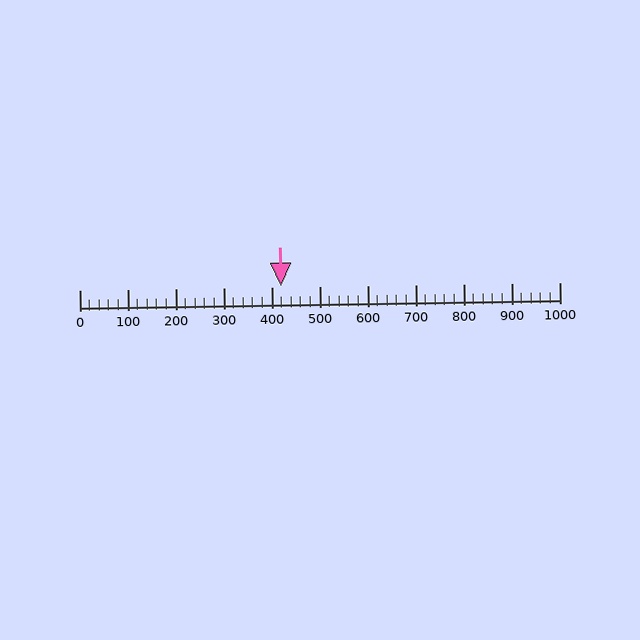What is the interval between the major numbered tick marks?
The major tick marks are spaced 100 units apart.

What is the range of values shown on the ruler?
The ruler shows values from 0 to 1000.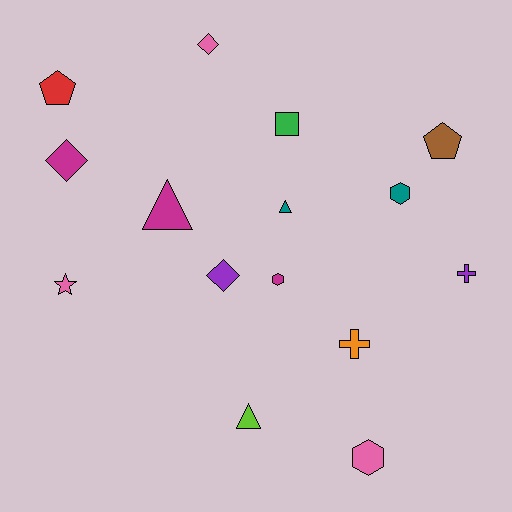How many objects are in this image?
There are 15 objects.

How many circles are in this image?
There are no circles.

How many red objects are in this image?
There is 1 red object.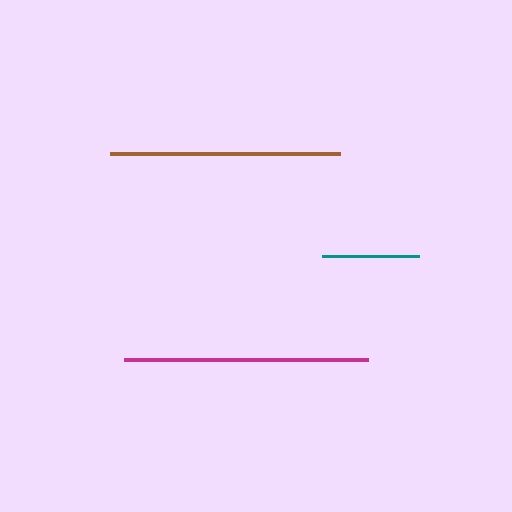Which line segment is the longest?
The magenta line is the longest at approximately 244 pixels.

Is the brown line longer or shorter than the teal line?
The brown line is longer than the teal line.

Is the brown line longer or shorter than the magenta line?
The magenta line is longer than the brown line.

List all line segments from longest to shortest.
From longest to shortest: magenta, brown, teal.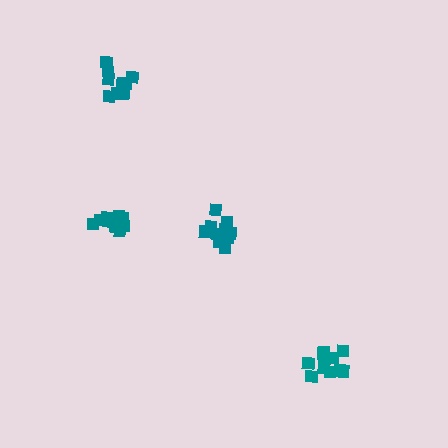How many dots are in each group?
Group 1: 12 dots, Group 2: 11 dots, Group 3: 11 dots, Group 4: 12 dots (46 total).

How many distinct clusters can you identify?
There are 4 distinct clusters.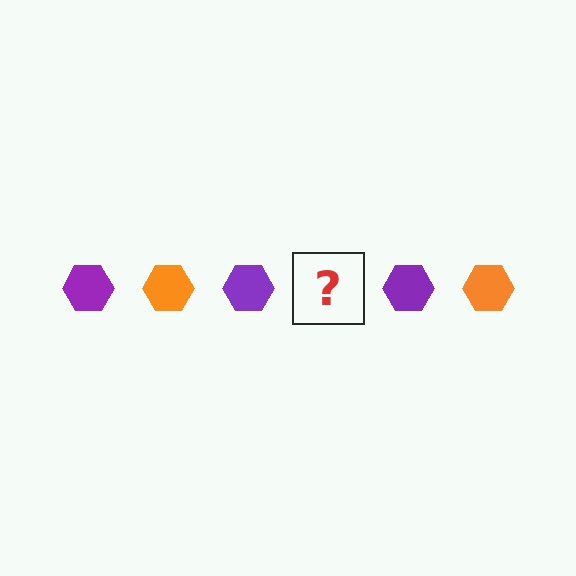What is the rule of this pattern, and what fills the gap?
The rule is that the pattern cycles through purple, orange hexagons. The gap should be filled with an orange hexagon.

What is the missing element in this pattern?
The missing element is an orange hexagon.